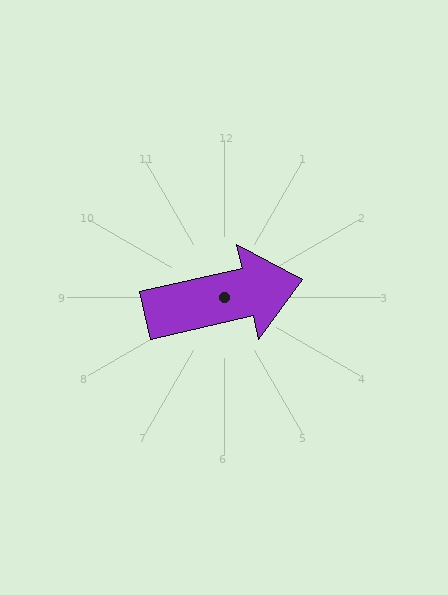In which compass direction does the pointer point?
East.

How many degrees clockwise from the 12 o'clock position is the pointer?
Approximately 77 degrees.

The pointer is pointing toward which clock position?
Roughly 3 o'clock.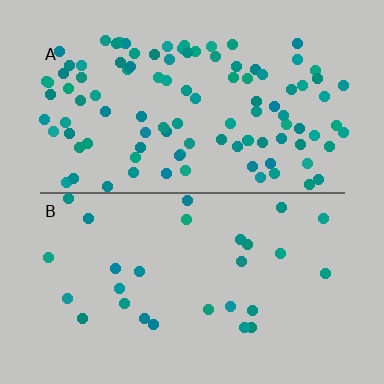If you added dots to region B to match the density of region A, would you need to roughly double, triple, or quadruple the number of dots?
Approximately quadruple.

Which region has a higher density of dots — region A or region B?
A (the top).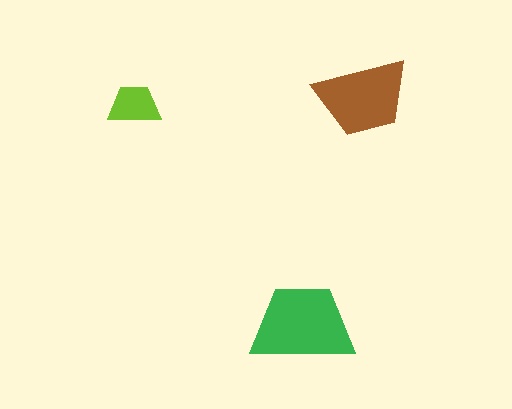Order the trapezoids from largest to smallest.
the green one, the brown one, the lime one.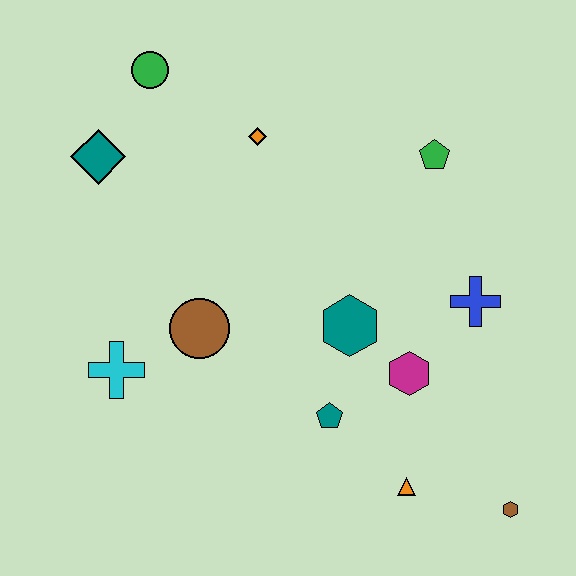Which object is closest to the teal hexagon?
The magenta hexagon is closest to the teal hexagon.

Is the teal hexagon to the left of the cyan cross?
No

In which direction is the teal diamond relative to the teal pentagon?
The teal diamond is above the teal pentagon.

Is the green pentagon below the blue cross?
No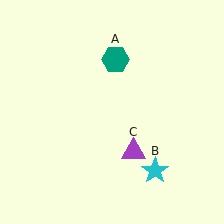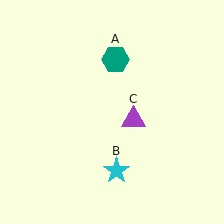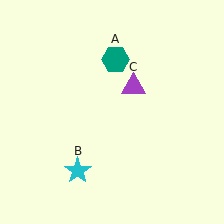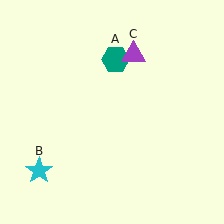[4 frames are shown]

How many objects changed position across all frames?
2 objects changed position: cyan star (object B), purple triangle (object C).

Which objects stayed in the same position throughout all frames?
Teal hexagon (object A) remained stationary.